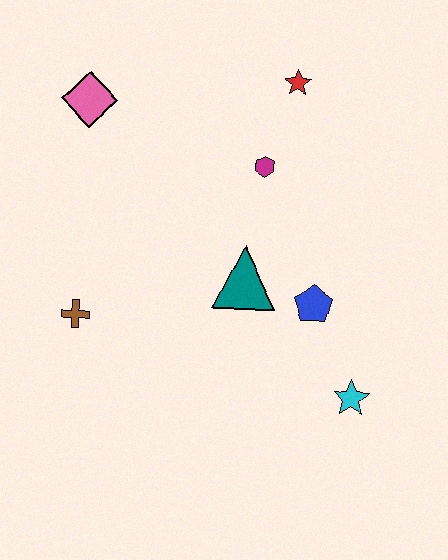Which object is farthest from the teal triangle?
The pink diamond is farthest from the teal triangle.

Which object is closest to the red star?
The magenta hexagon is closest to the red star.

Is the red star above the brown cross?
Yes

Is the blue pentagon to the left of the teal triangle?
No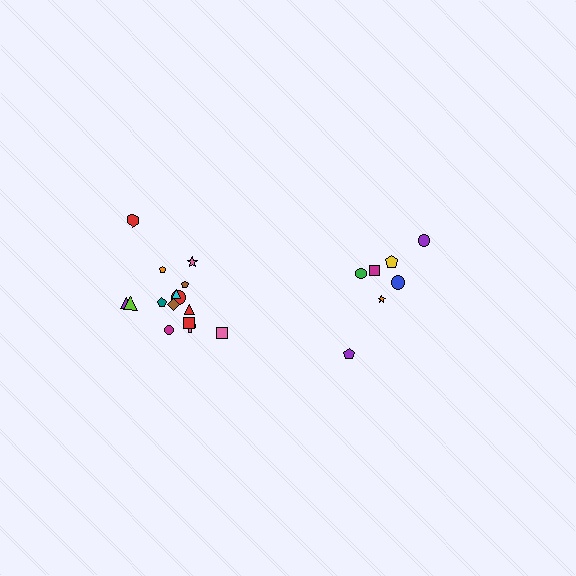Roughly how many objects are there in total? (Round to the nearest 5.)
Roughly 20 objects in total.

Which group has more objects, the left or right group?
The left group.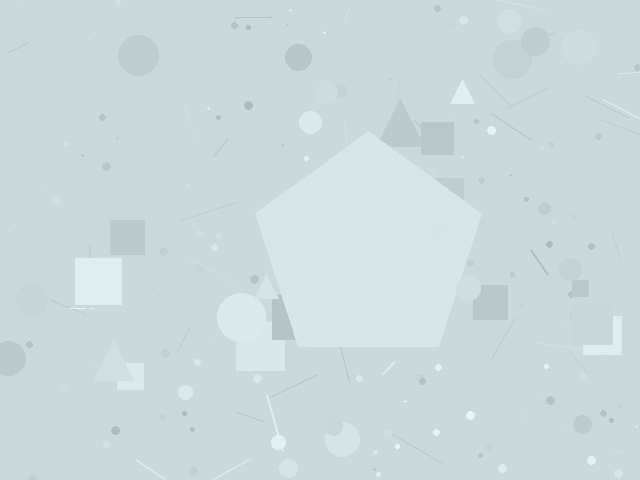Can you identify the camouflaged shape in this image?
The camouflaged shape is a pentagon.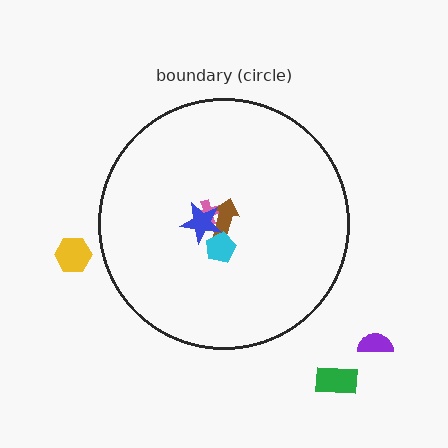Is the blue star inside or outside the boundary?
Inside.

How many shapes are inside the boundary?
4 inside, 3 outside.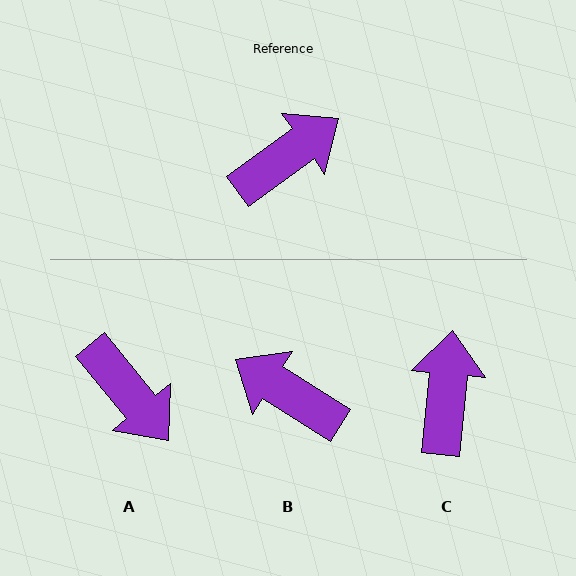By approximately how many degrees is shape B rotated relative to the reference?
Approximately 112 degrees counter-clockwise.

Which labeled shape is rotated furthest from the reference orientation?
B, about 112 degrees away.